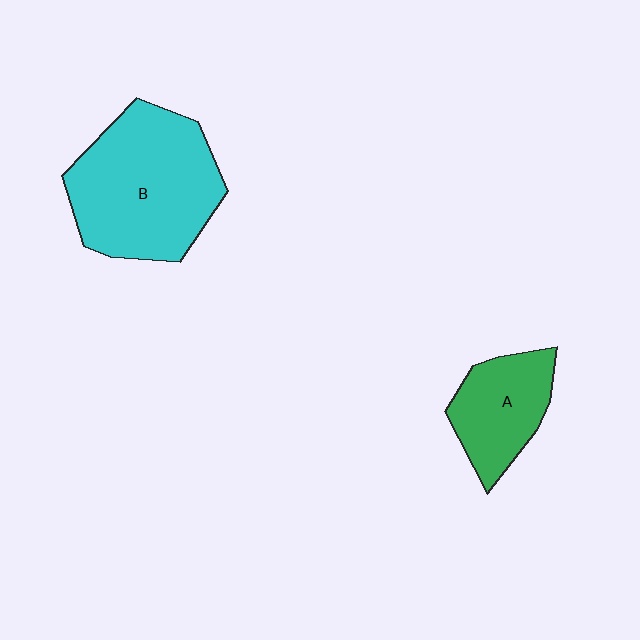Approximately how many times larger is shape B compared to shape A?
Approximately 2.0 times.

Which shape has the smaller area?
Shape A (green).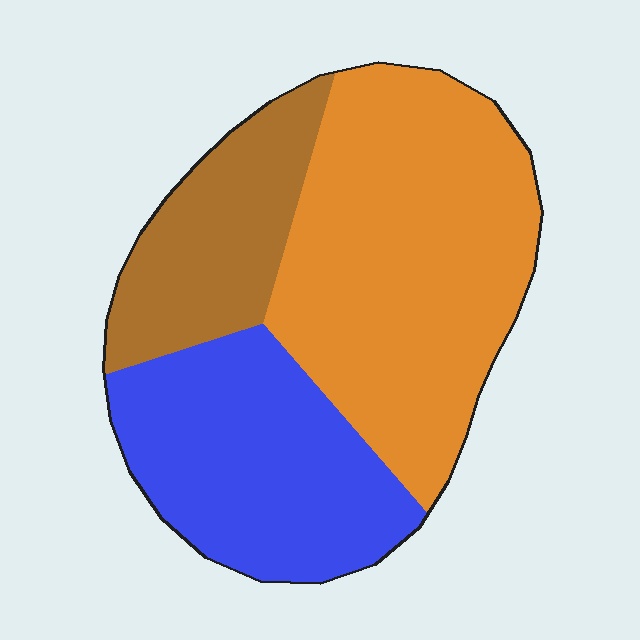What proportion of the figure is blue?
Blue takes up about one third (1/3) of the figure.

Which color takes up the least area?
Brown, at roughly 20%.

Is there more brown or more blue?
Blue.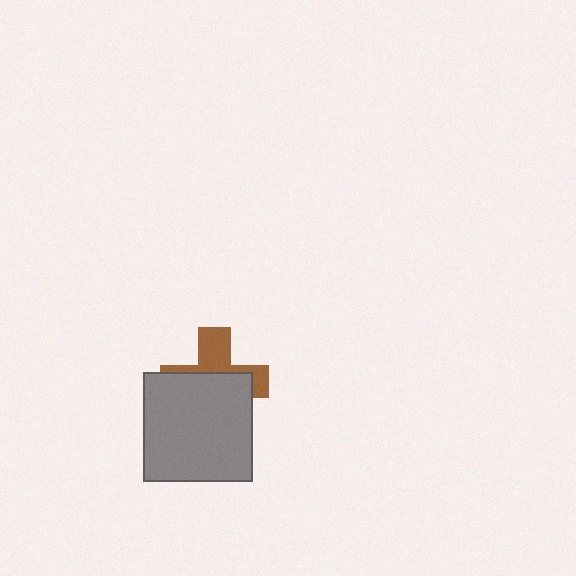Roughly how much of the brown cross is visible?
A small part of it is visible (roughly 39%).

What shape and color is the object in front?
The object in front is a gray square.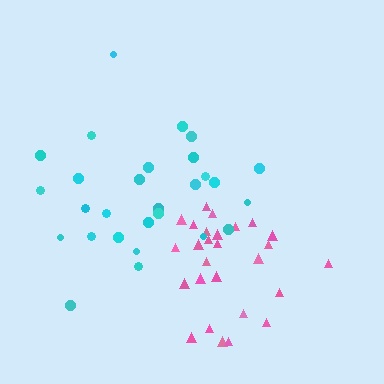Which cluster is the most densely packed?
Pink.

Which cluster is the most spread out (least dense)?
Cyan.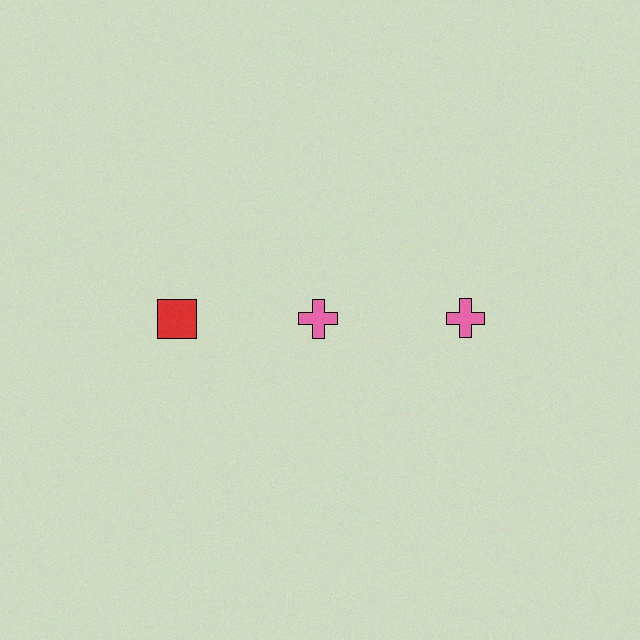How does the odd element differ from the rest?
It differs in both color (red instead of pink) and shape (square instead of cross).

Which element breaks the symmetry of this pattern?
The red square in the top row, leftmost column breaks the symmetry. All other shapes are pink crosses.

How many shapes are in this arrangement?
There are 3 shapes arranged in a grid pattern.